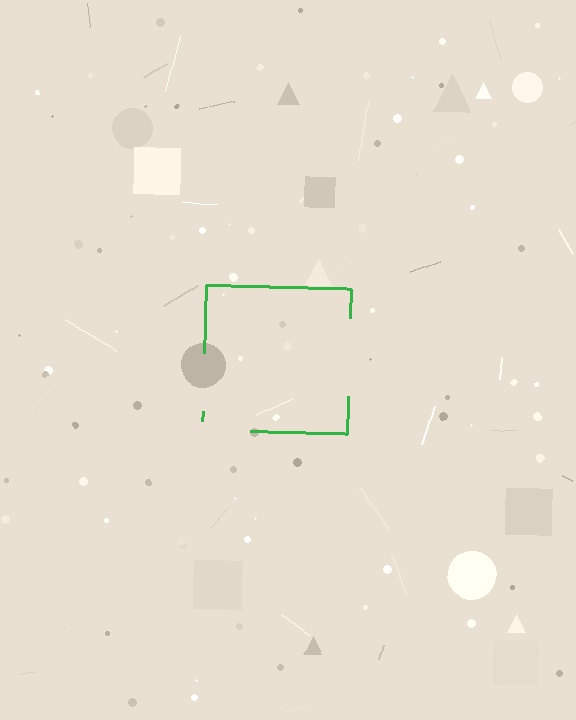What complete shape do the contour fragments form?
The contour fragments form a square.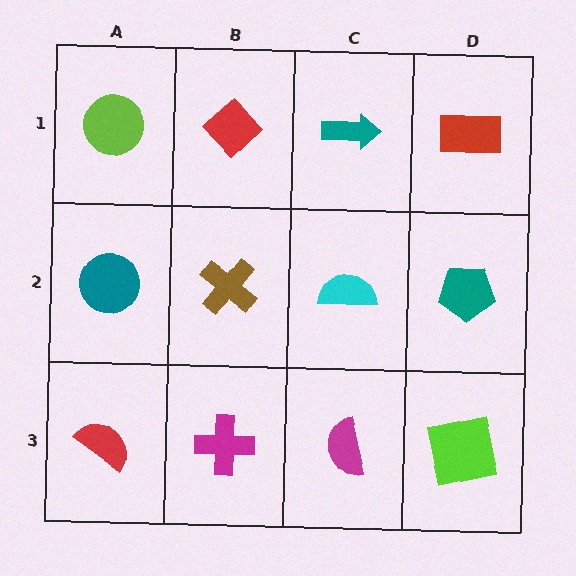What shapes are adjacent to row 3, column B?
A brown cross (row 2, column B), a red semicircle (row 3, column A), a magenta semicircle (row 3, column C).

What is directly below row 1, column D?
A teal pentagon.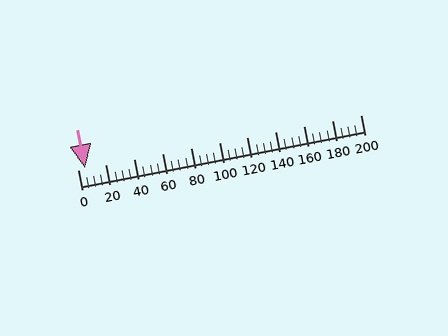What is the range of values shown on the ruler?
The ruler shows values from 0 to 200.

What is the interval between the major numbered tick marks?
The major tick marks are spaced 20 units apart.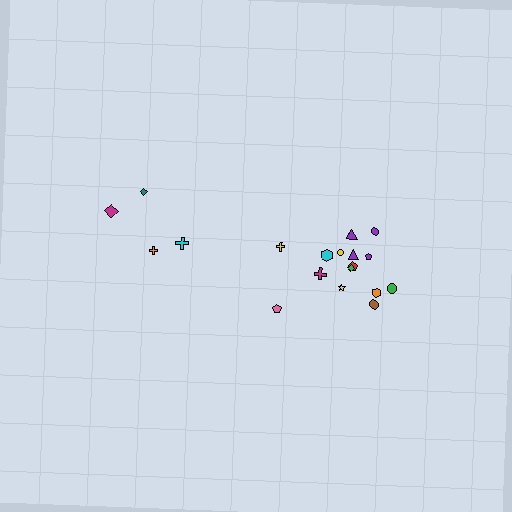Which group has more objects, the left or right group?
The right group.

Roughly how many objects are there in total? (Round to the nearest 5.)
Roughly 20 objects in total.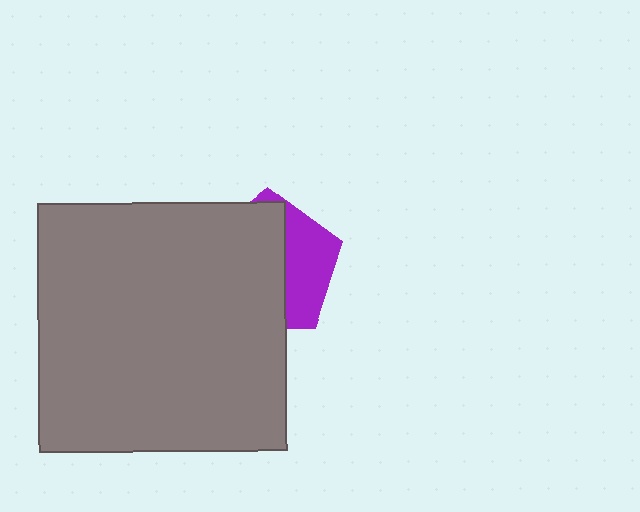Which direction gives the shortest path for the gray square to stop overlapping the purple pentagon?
Moving left gives the shortest separation.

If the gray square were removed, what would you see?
You would see the complete purple pentagon.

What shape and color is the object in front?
The object in front is a gray square.